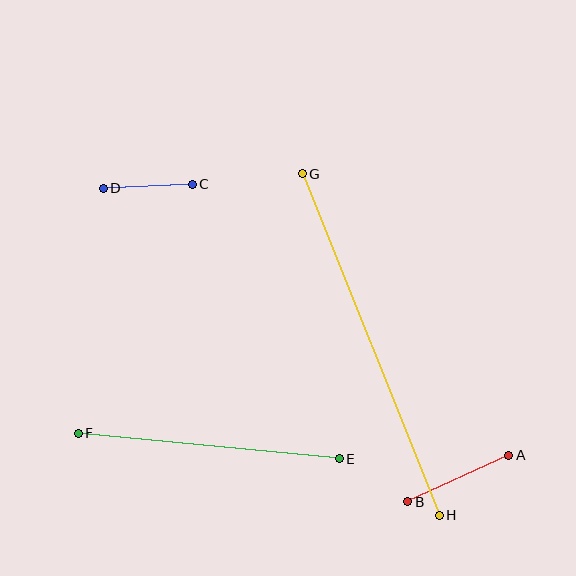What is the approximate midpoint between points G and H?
The midpoint is at approximately (371, 345) pixels.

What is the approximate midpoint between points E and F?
The midpoint is at approximately (209, 446) pixels.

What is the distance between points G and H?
The distance is approximately 368 pixels.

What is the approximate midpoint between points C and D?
The midpoint is at approximately (148, 186) pixels.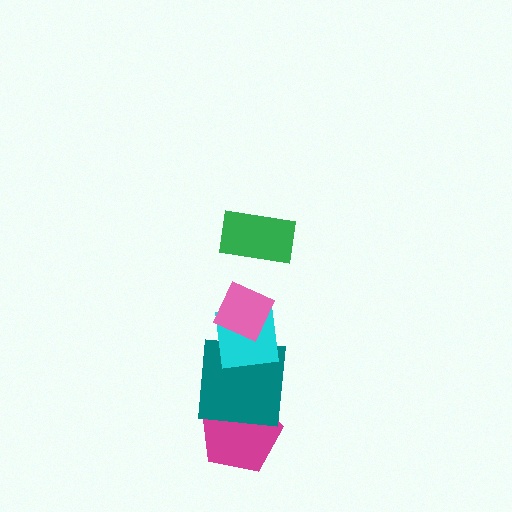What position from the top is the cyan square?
The cyan square is 3rd from the top.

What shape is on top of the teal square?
The cyan square is on top of the teal square.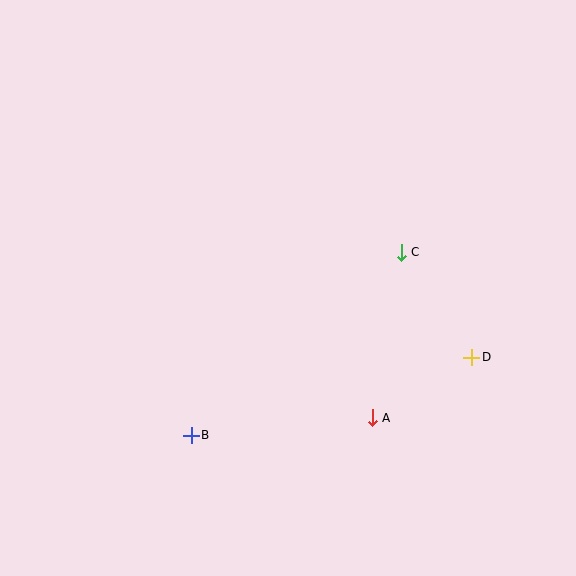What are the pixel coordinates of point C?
Point C is at (401, 252).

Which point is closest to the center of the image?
Point C at (401, 252) is closest to the center.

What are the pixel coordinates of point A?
Point A is at (372, 418).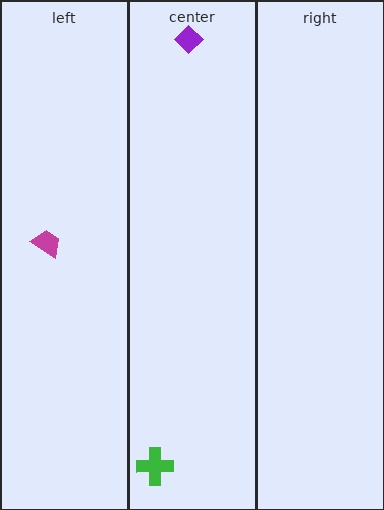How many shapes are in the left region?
1.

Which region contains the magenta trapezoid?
The left region.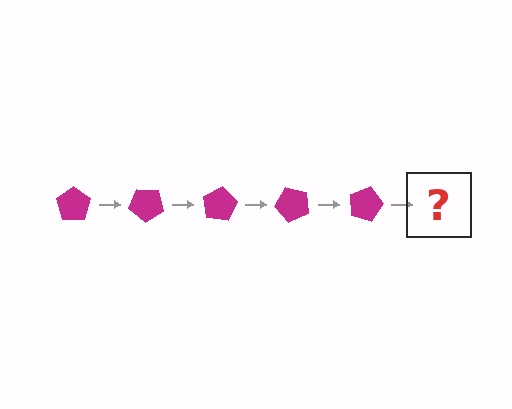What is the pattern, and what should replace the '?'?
The pattern is that the pentagon rotates 40 degrees each step. The '?' should be a magenta pentagon rotated 200 degrees.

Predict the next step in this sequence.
The next step is a magenta pentagon rotated 200 degrees.